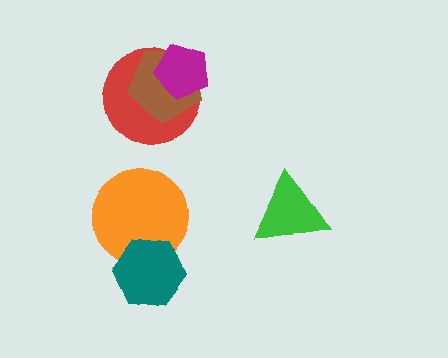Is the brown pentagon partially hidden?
Yes, it is partially covered by another shape.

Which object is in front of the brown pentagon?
The magenta pentagon is in front of the brown pentagon.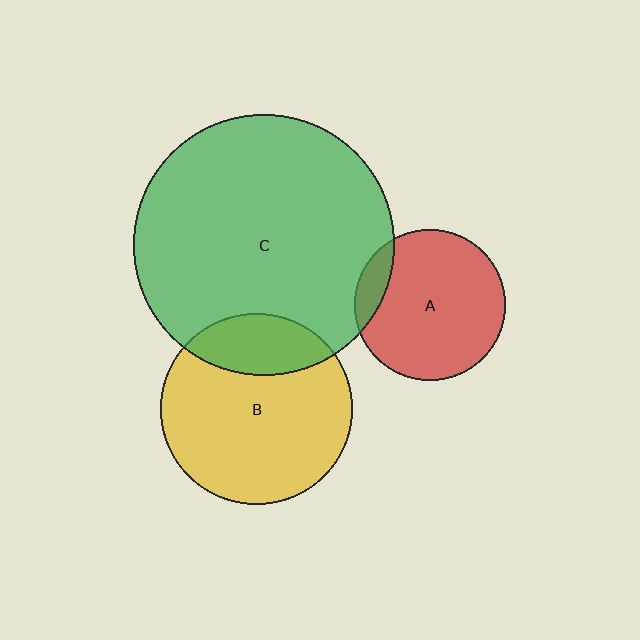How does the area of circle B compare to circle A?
Approximately 1.6 times.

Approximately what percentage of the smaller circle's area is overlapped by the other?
Approximately 10%.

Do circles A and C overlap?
Yes.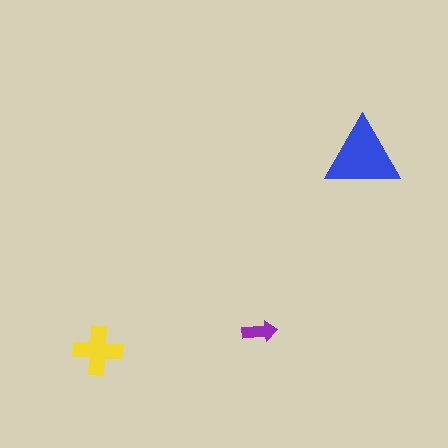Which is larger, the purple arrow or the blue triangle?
The blue triangle.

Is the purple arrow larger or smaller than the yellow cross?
Smaller.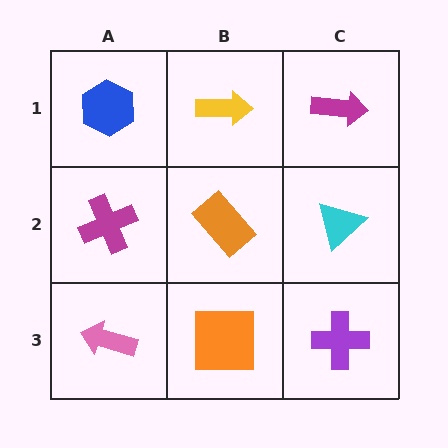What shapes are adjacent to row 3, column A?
A magenta cross (row 2, column A), an orange square (row 3, column B).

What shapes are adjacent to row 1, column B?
An orange rectangle (row 2, column B), a blue hexagon (row 1, column A), a magenta arrow (row 1, column C).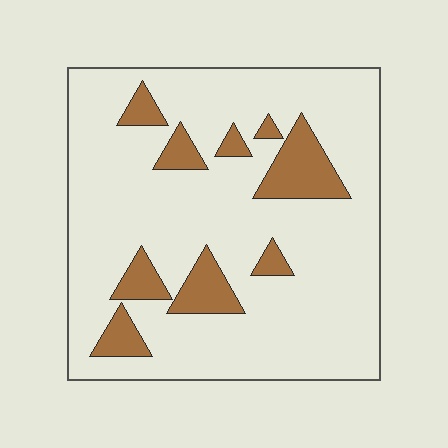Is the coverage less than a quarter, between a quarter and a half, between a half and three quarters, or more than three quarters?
Less than a quarter.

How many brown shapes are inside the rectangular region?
9.